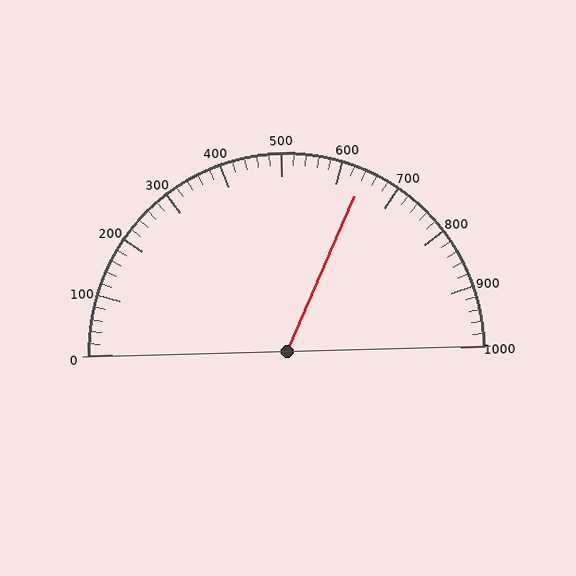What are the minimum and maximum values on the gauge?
The gauge ranges from 0 to 1000.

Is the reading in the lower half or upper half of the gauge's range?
The reading is in the upper half of the range (0 to 1000).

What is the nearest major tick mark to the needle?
The nearest major tick mark is 600.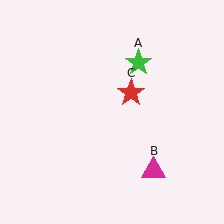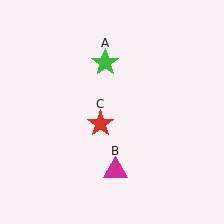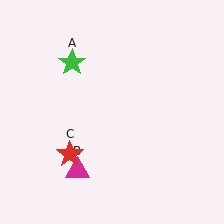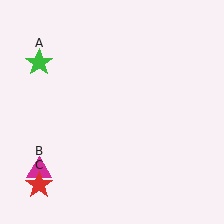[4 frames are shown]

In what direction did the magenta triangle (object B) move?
The magenta triangle (object B) moved left.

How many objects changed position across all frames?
3 objects changed position: green star (object A), magenta triangle (object B), red star (object C).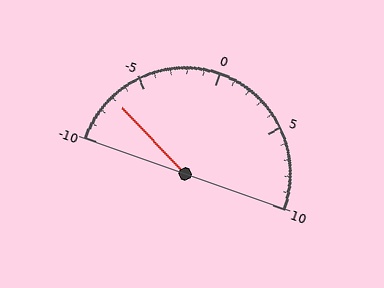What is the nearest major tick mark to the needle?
The nearest major tick mark is -5.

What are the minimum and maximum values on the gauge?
The gauge ranges from -10 to 10.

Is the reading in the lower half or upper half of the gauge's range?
The reading is in the lower half of the range (-10 to 10).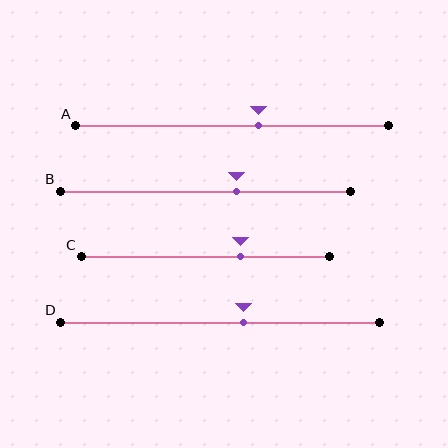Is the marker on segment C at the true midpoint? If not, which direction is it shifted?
No, the marker on segment C is shifted to the right by about 14% of the segment length.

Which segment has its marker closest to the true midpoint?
Segment D has its marker closest to the true midpoint.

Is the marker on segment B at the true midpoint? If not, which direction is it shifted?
No, the marker on segment B is shifted to the right by about 11% of the segment length.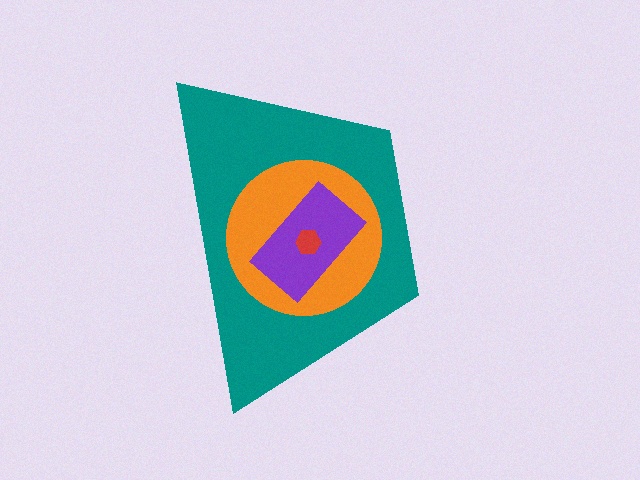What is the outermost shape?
The teal trapezoid.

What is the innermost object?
The red hexagon.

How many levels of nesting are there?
4.